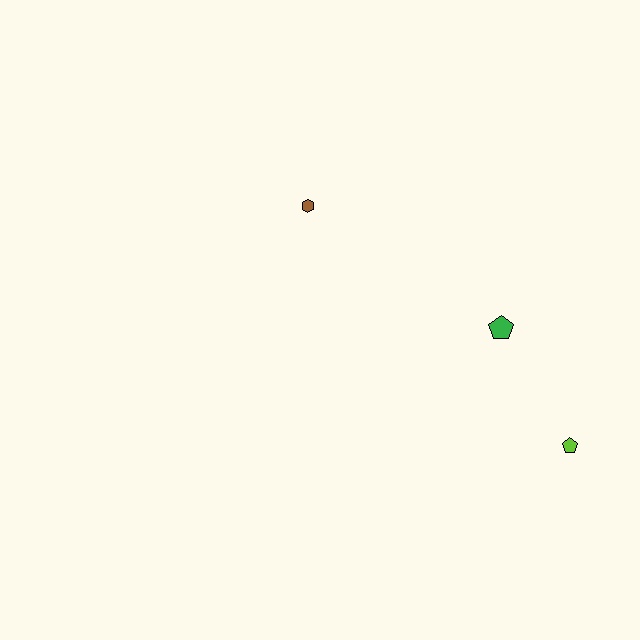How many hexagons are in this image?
There is 1 hexagon.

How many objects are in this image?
There are 3 objects.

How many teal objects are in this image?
There are no teal objects.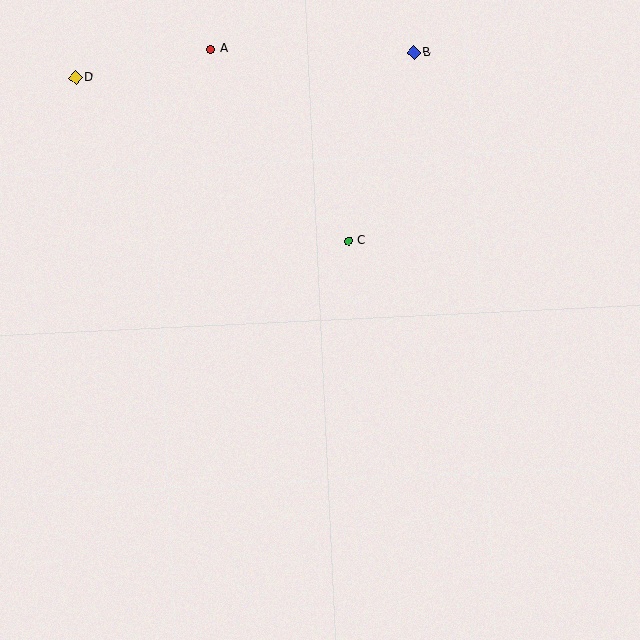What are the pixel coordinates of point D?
Point D is at (75, 77).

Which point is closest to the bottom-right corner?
Point C is closest to the bottom-right corner.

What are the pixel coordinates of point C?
Point C is at (348, 241).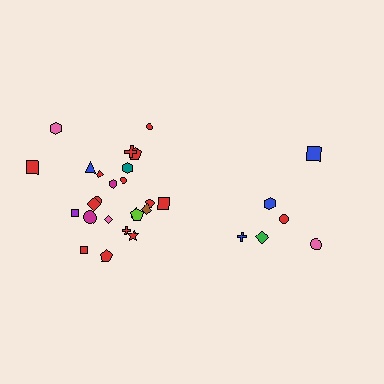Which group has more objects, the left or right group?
The left group.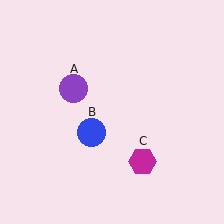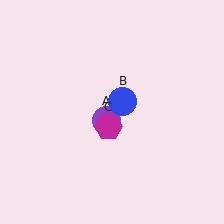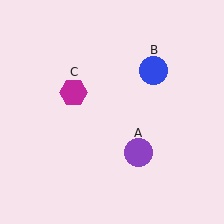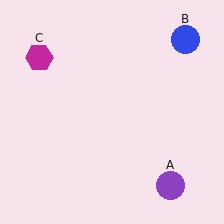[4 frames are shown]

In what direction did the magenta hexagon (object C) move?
The magenta hexagon (object C) moved up and to the left.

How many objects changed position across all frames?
3 objects changed position: purple circle (object A), blue circle (object B), magenta hexagon (object C).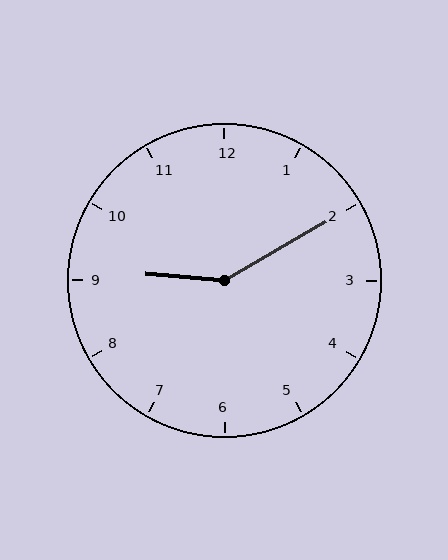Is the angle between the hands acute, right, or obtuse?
It is obtuse.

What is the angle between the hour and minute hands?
Approximately 145 degrees.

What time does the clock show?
9:10.